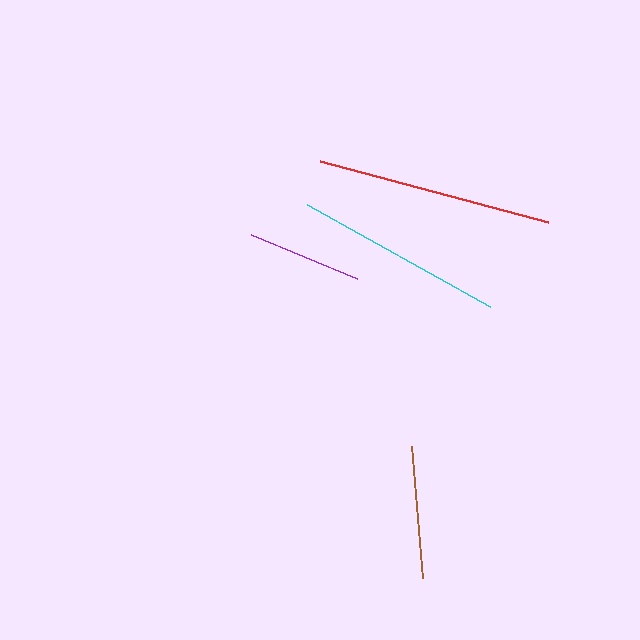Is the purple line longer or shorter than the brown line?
The brown line is longer than the purple line.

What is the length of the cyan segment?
The cyan segment is approximately 210 pixels long.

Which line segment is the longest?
The red line is the longest at approximately 236 pixels.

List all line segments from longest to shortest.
From longest to shortest: red, cyan, brown, purple.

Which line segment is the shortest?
The purple line is the shortest at approximately 115 pixels.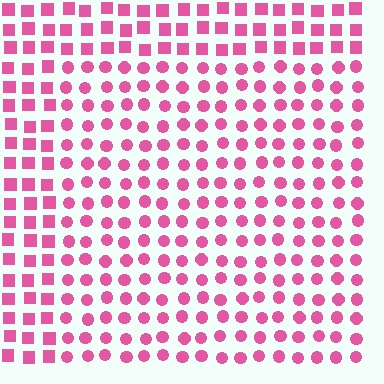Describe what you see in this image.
The image is filled with small pink elements arranged in a uniform grid. A rectangle-shaped region contains circles, while the surrounding area contains squares. The boundary is defined purely by the change in element shape.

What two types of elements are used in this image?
The image uses circles inside the rectangle region and squares outside it.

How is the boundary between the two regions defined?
The boundary is defined by a change in element shape: circles inside vs. squares outside. All elements share the same color and spacing.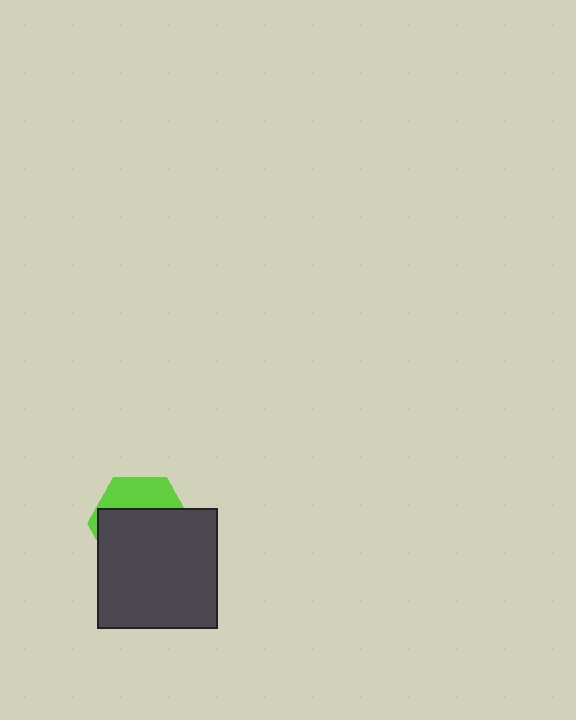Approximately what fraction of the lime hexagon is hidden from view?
Roughly 68% of the lime hexagon is hidden behind the dark gray square.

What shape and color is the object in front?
The object in front is a dark gray square.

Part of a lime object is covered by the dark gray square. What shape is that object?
It is a hexagon.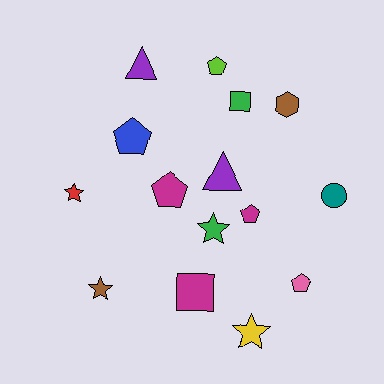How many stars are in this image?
There are 4 stars.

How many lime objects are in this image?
There is 1 lime object.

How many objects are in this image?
There are 15 objects.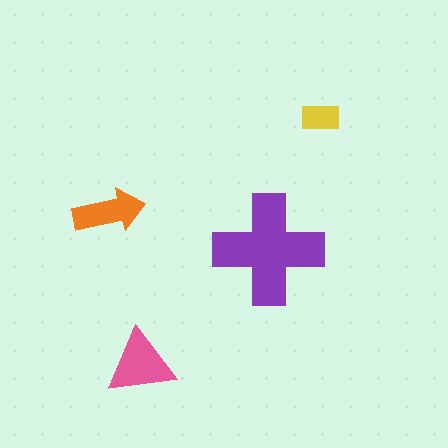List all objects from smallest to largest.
The yellow rectangle, the orange arrow, the pink triangle, the purple cross.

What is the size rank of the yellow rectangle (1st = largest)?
4th.